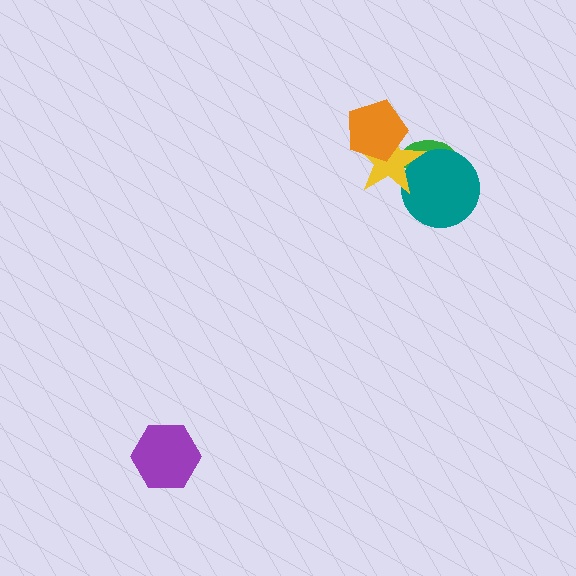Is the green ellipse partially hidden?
Yes, it is partially covered by another shape.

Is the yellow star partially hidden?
Yes, it is partially covered by another shape.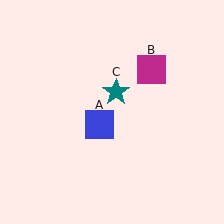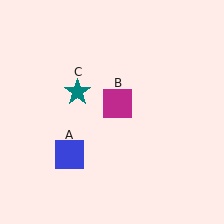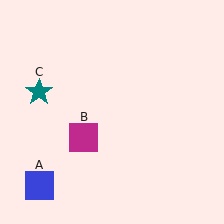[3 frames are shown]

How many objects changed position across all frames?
3 objects changed position: blue square (object A), magenta square (object B), teal star (object C).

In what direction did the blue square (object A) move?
The blue square (object A) moved down and to the left.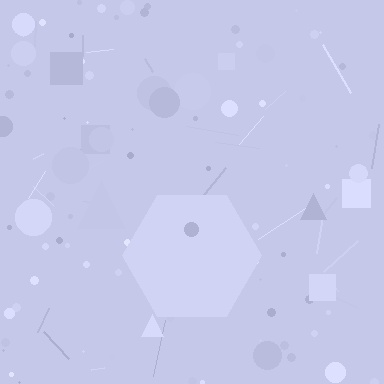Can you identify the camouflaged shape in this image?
The camouflaged shape is a hexagon.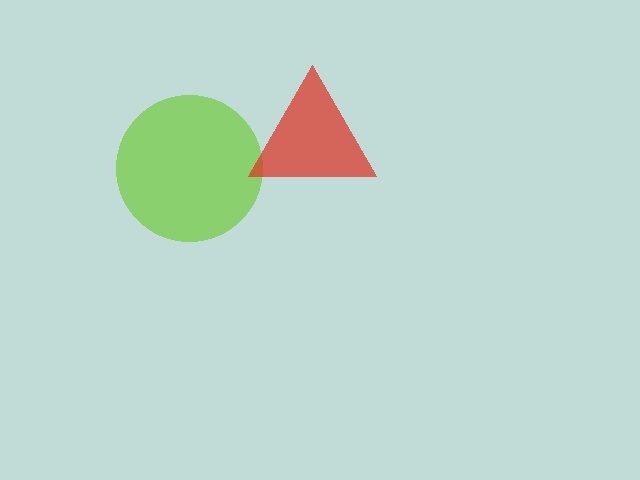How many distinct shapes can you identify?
There are 2 distinct shapes: a lime circle, a red triangle.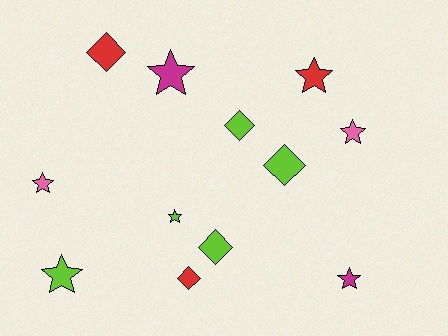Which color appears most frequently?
Lime, with 5 objects.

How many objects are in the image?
There are 12 objects.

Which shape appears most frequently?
Star, with 7 objects.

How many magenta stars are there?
There are 2 magenta stars.